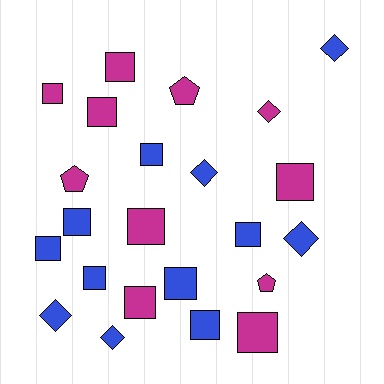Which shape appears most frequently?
Square, with 14 objects.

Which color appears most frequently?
Blue, with 12 objects.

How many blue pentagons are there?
There are no blue pentagons.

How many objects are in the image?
There are 23 objects.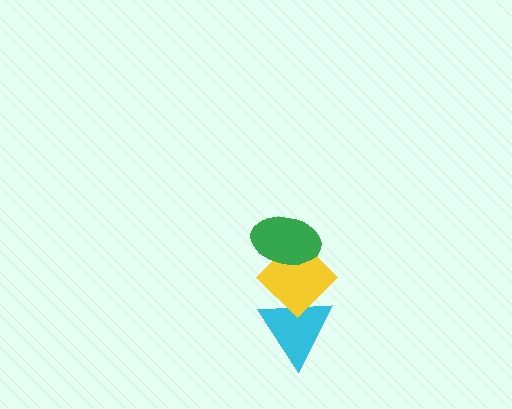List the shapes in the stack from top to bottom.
From top to bottom: the green ellipse, the yellow diamond, the cyan triangle.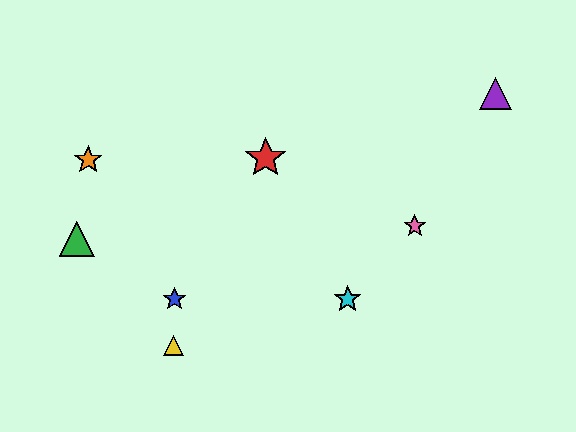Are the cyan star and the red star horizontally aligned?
No, the cyan star is at y≈299 and the red star is at y≈158.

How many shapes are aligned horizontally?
2 shapes (the blue star, the cyan star) are aligned horizontally.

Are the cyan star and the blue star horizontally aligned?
Yes, both are at y≈299.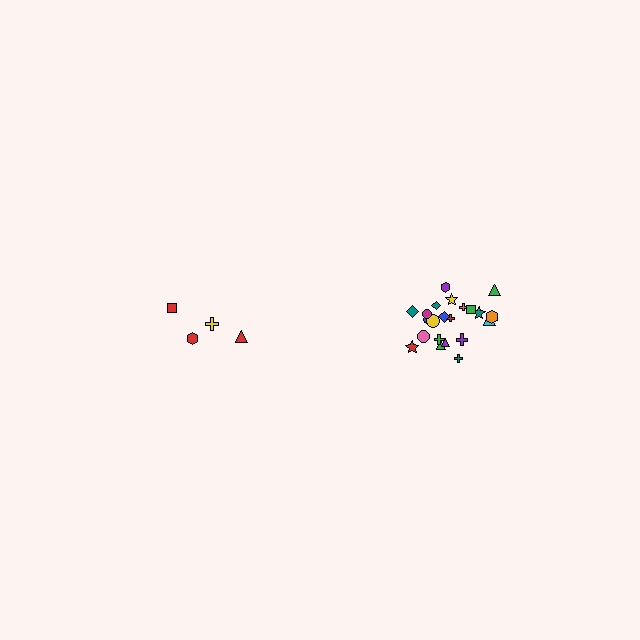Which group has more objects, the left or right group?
The right group.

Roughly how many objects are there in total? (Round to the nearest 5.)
Roughly 25 objects in total.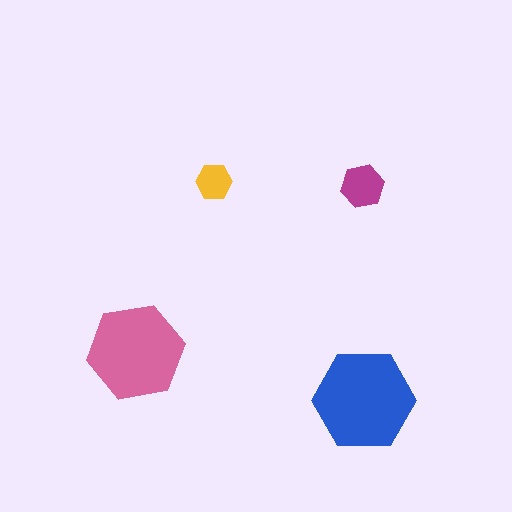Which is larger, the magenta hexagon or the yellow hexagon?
The magenta one.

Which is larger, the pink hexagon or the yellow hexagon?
The pink one.